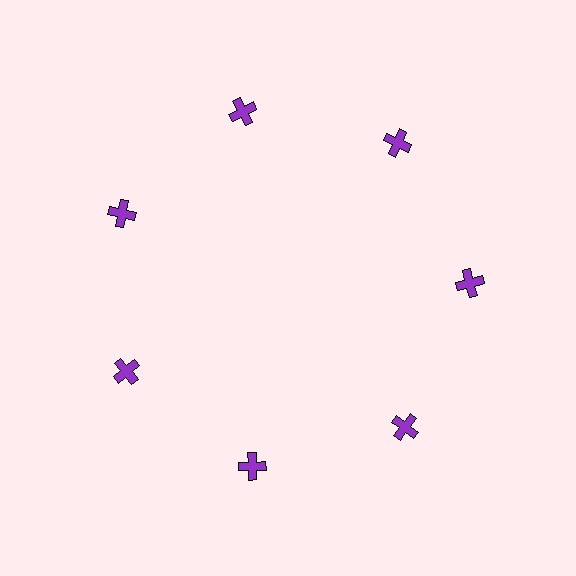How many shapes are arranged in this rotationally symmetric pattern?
There are 7 shapes, arranged in 7 groups of 1.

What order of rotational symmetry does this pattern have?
This pattern has 7-fold rotational symmetry.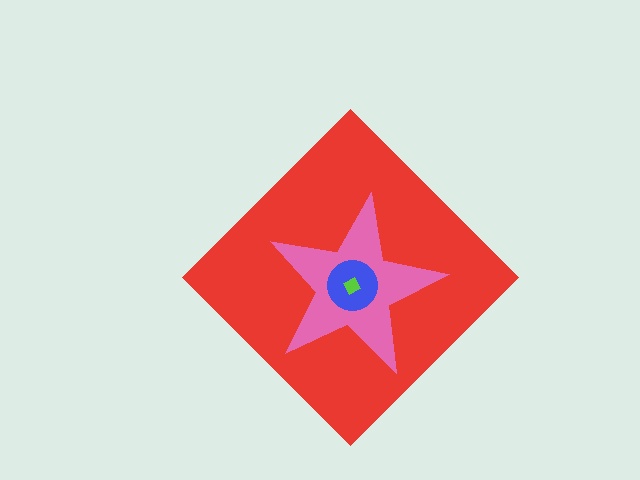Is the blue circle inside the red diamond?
Yes.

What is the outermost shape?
The red diamond.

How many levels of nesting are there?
4.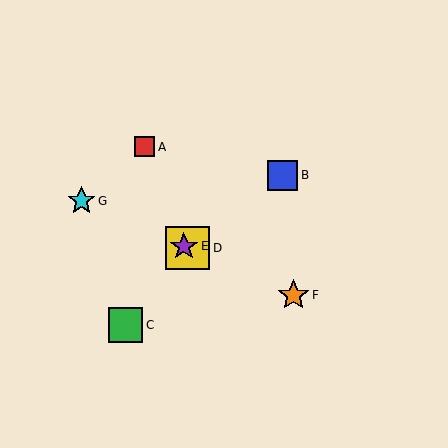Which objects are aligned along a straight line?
Objects D, E, F, G are aligned along a straight line.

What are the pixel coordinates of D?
Object D is at (188, 248).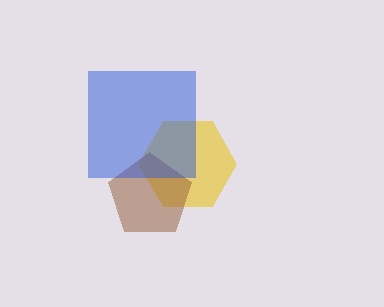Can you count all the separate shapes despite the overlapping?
Yes, there are 3 separate shapes.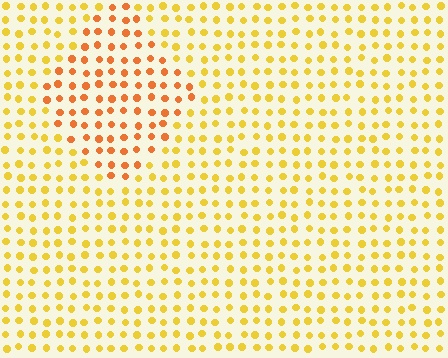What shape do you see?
I see a diamond.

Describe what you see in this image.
The image is filled with small yellow elements in a uniform arrangement. A diamond-shaped region is visible where the elements are tinted to a slightly different hue, forming a subtle color boundary.